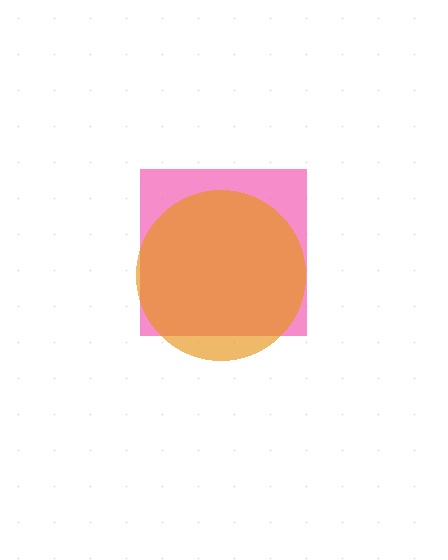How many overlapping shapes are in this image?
There are 2 overlapping shapes in the image.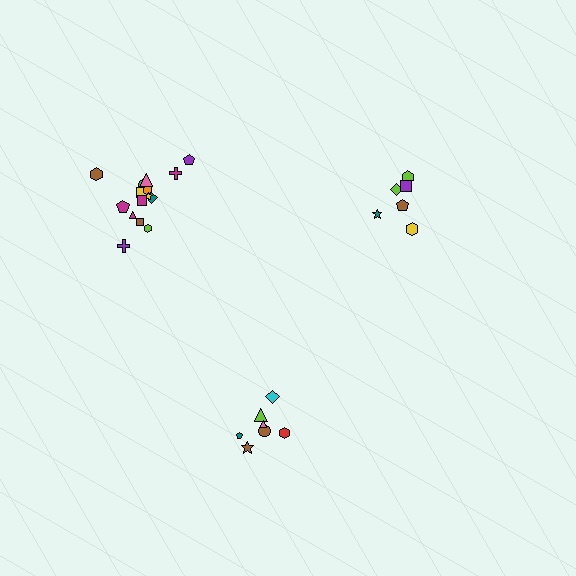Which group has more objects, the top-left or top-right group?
The top-left group.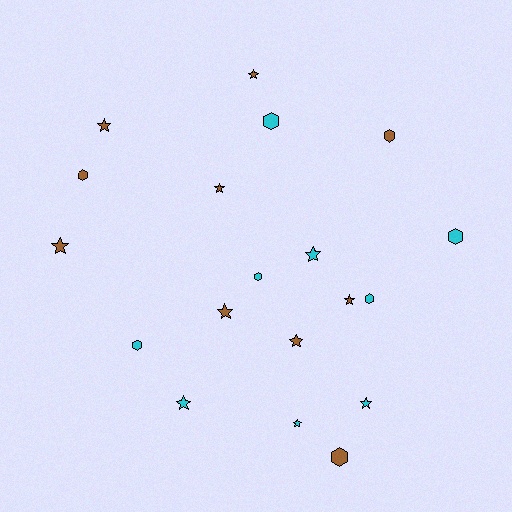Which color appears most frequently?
Brown, with 10 objects.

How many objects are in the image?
There are 19 objects.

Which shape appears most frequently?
Star, with 11 objects.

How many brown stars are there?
There are 7 brown stars.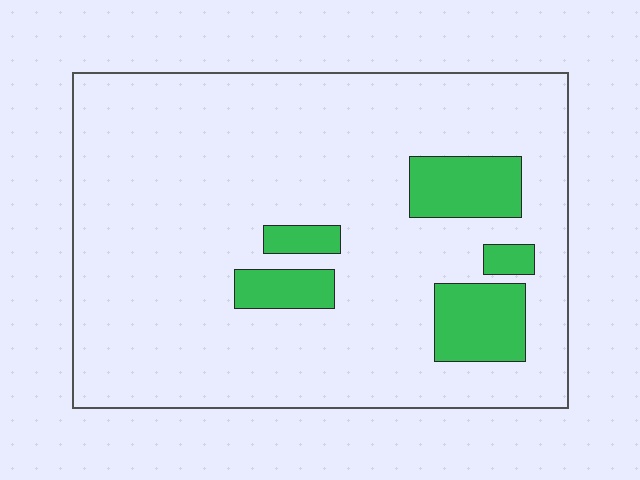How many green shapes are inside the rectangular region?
5.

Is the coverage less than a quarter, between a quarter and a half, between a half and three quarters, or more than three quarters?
Less than a quarter.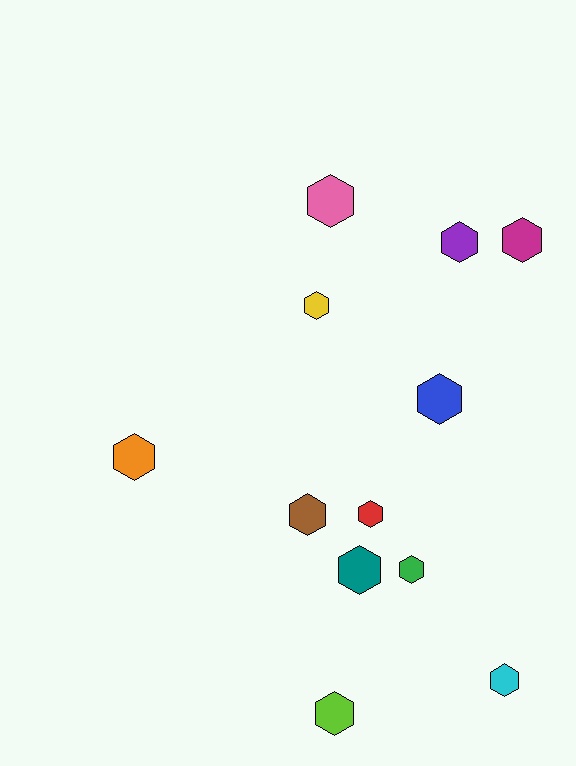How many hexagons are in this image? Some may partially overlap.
There are 12 hexagons.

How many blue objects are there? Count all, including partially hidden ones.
There is 1 blue object.